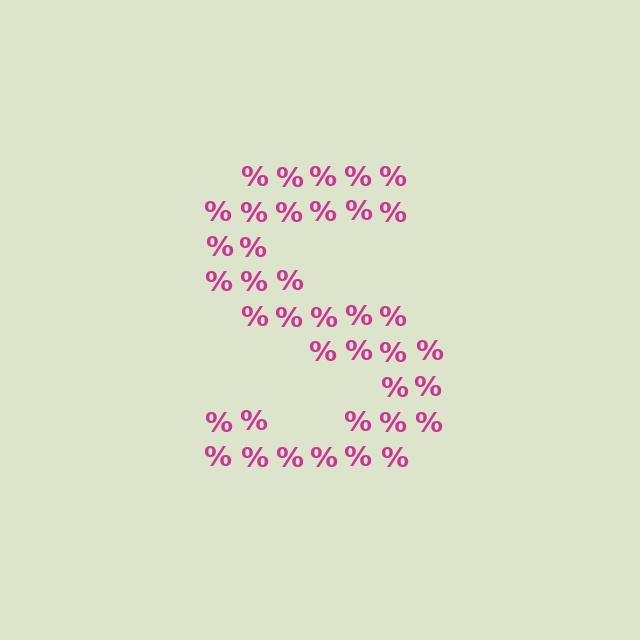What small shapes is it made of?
It is made of small percent signs.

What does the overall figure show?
The overall figure shows the letter S.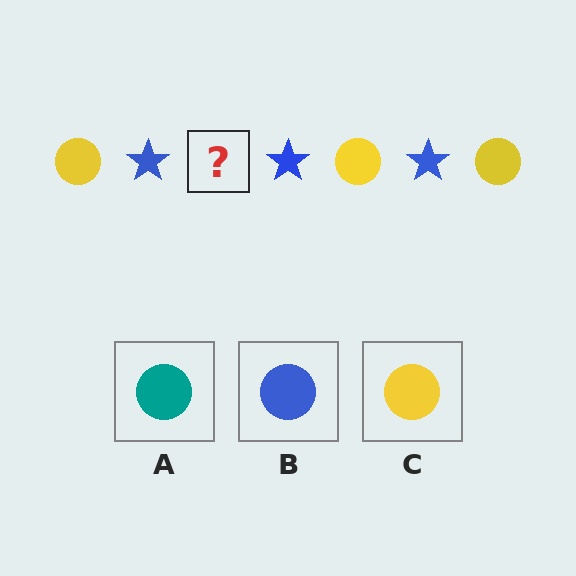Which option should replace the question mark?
Option C.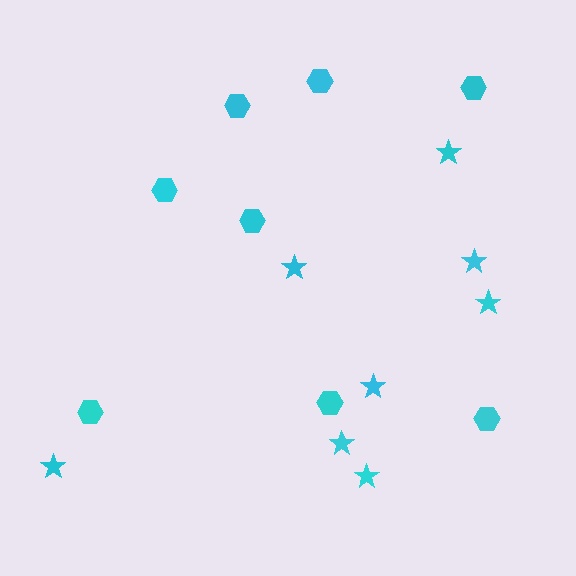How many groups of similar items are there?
There are 2 groups: one group of stars (8) and one group of hexagons (8).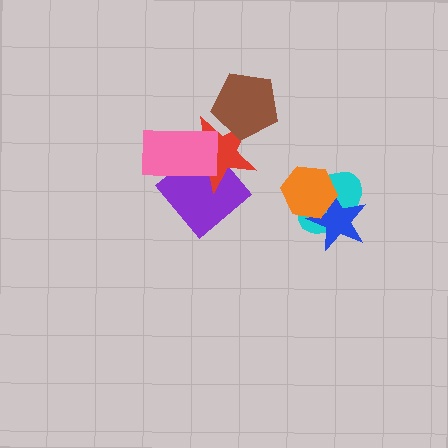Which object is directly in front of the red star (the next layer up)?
The pink rectangle is directly in front of the red star.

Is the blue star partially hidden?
Yes, it is partially covered by another shape.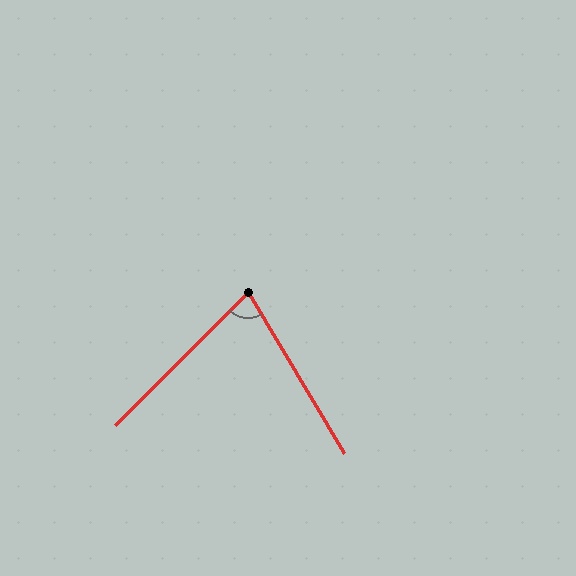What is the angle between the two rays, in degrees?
Approximately 76 degrees.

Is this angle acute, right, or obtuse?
It is acute.